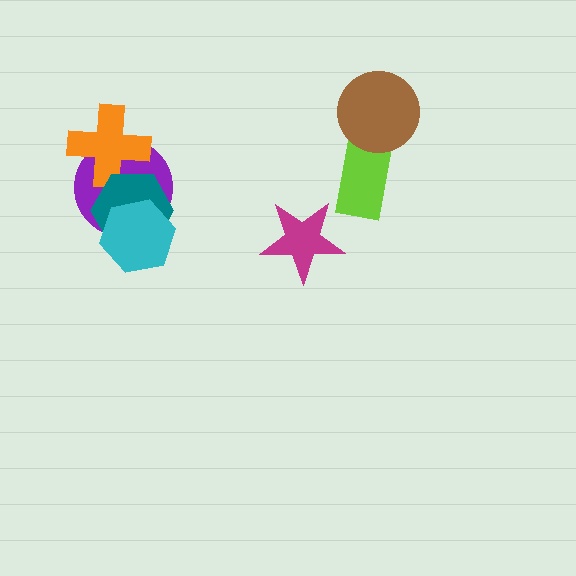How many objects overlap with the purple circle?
3 objects overlap with the purple circle.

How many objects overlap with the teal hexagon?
3 objects overlap with the teal hexagon.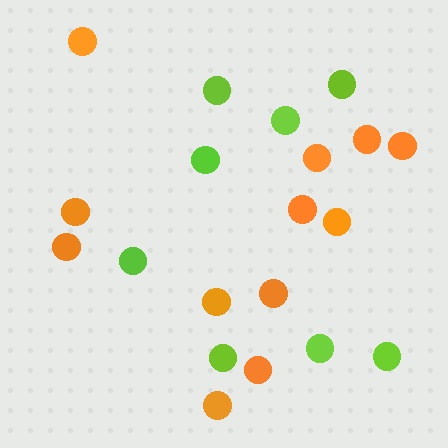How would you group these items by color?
There are 2 groups: one group of orange circles (12) and one group of lime circles (8).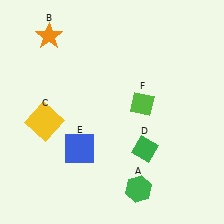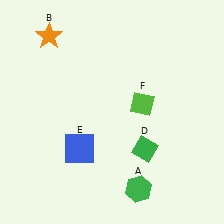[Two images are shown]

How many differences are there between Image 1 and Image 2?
There is 1 difference between the two images.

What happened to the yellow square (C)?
The yellow square (C) was removed in Image 2. It was in the bottom-left area of Image 1.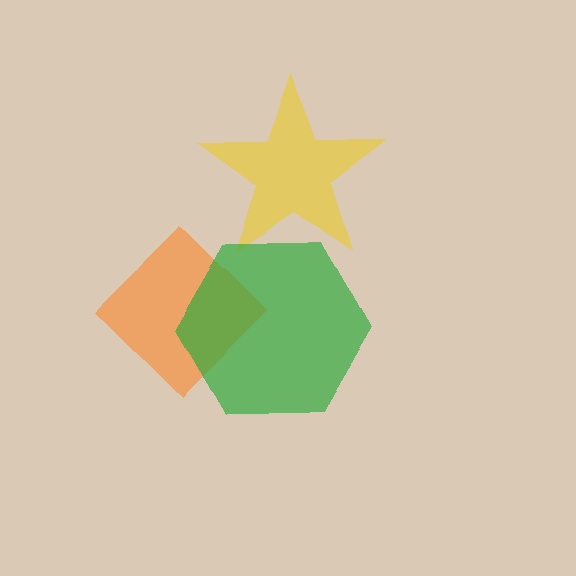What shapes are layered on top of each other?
The layered shapes are: a yellow star, an orange diamond, a green hexagon.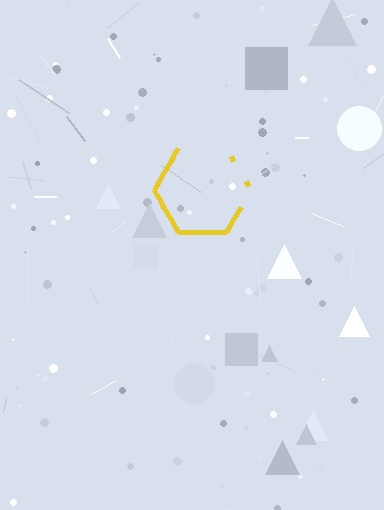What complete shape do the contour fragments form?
The contour fragments form a hexagon.